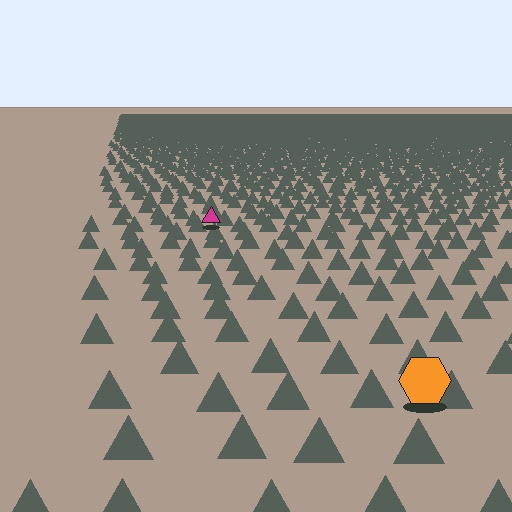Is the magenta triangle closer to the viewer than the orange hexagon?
No. The orange hexagon is closer — you can tell from the texture gradient: the ground texture is coarser near it.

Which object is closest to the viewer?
The orange hexagon is closest. The texture marks near it are larger and more spread out.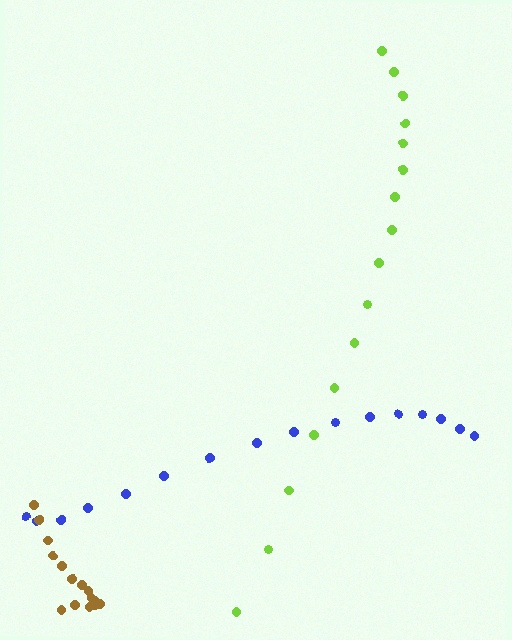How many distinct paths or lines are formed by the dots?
There are 3 distinct paths.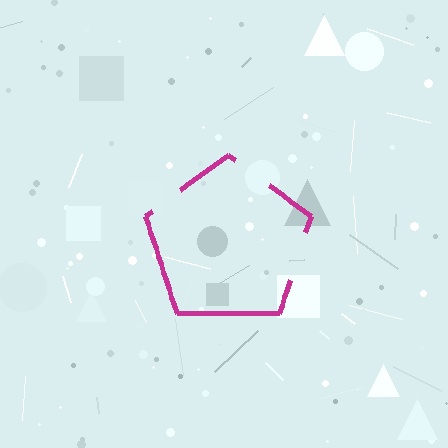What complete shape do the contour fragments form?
The contour fragments form a pentagon.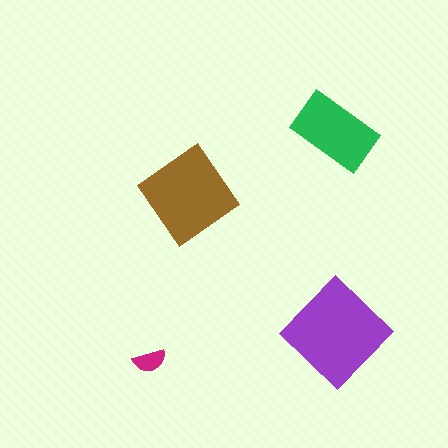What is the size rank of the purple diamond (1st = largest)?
1st.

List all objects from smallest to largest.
The magenta semicircle, the green rectangle, the brown diamond, the purple diamond.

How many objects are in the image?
There are 4 objects in the image.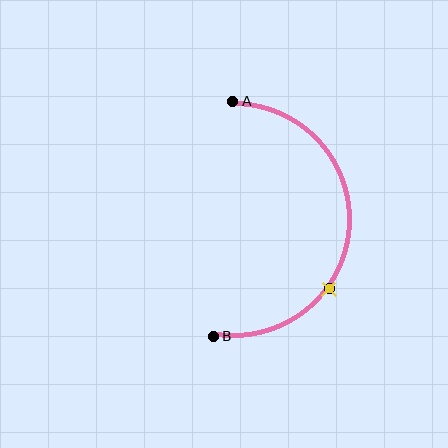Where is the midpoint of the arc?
The arc midpoint is the point on the curve farthest from the straight line joining A and B. It sits to the right of that line.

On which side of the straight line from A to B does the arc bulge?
The arc bulges to the right of the straight line connecting A and B.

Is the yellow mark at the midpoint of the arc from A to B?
No. The yellow mark lies on the arc but is closer to endpoint B. The arc midpoint would be at the point on the curve equidistant along the arc from both A and B.